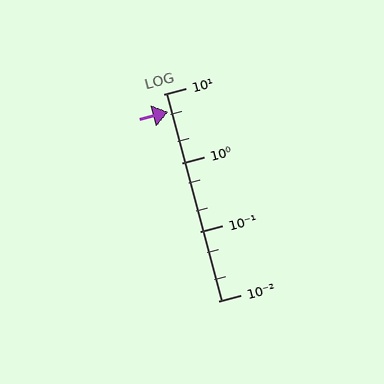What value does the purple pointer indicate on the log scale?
The pointer indicates approximately 5.5.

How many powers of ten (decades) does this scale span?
The scale spans 3 decades, from 0.01 to 10.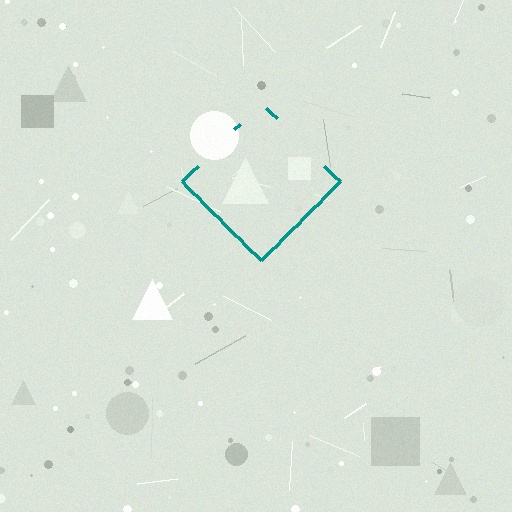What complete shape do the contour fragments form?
The contour fragments form a diamond.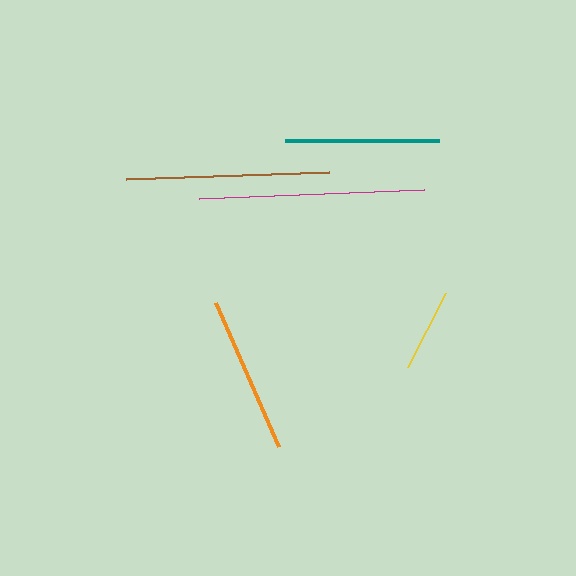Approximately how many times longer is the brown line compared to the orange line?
The brown line is approximately 1.3 times the length of the orange line.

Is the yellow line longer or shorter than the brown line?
The brown line is longer than the yellow line.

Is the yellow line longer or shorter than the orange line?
The orange line is longer than the yellow line.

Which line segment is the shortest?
The yellow line is the shortest at approximately 83 pixels.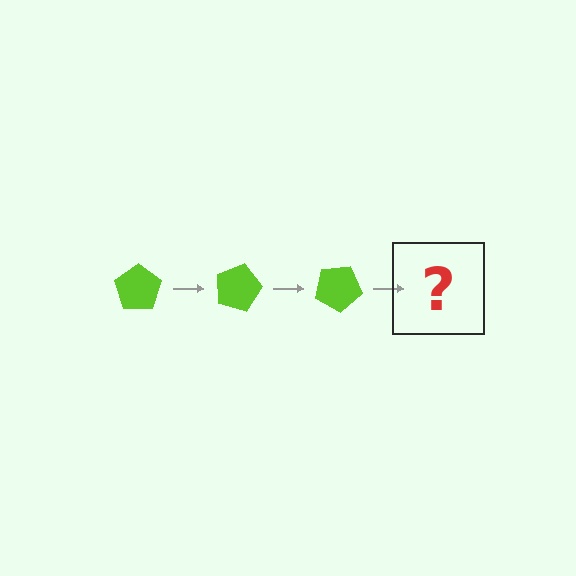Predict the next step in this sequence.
The next step is a lime pentagon rotated 45 degrees.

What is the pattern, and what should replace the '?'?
The pattern is that the pentagon rotates 15 degrees each step. The '?' should be a lime pentagon rotated 45 degrees.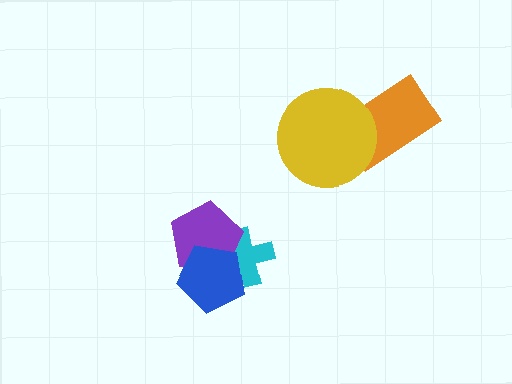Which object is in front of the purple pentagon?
The blue pentagon is in front of the purple pentagon.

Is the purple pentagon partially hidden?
Yes, it is partially covered by another shape.